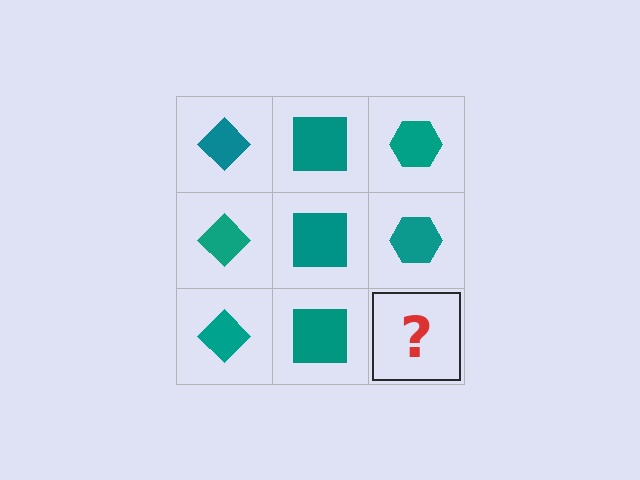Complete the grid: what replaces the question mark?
The question mark should be replaced with a teal hexagon.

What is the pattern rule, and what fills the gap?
The rule is that each column has a consistent shape. The gap should be filled with a teal hexagon.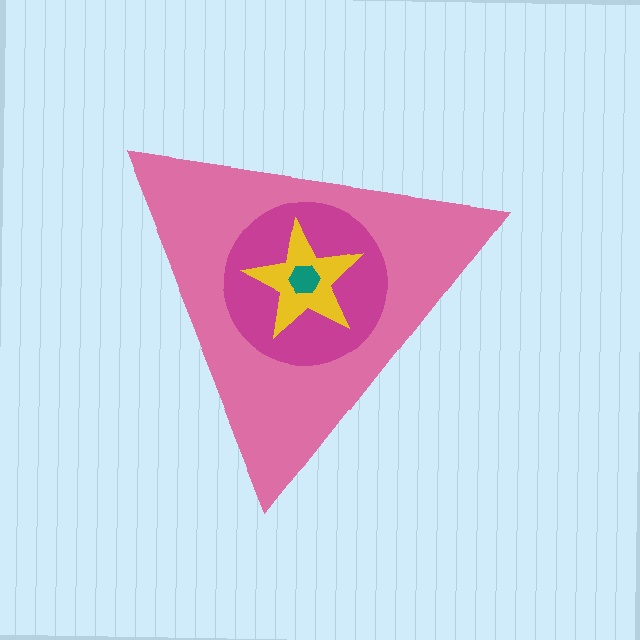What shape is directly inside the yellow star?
The teal hexagon.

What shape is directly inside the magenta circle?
The yellow star.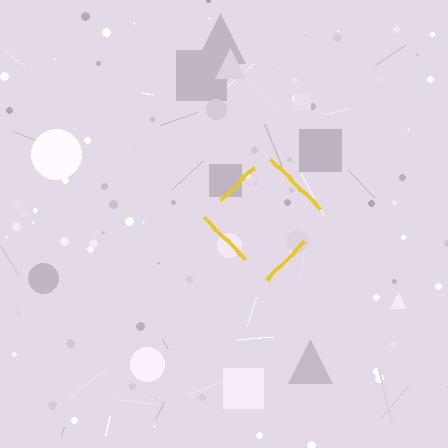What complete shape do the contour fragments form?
The contour fragments form a diamond.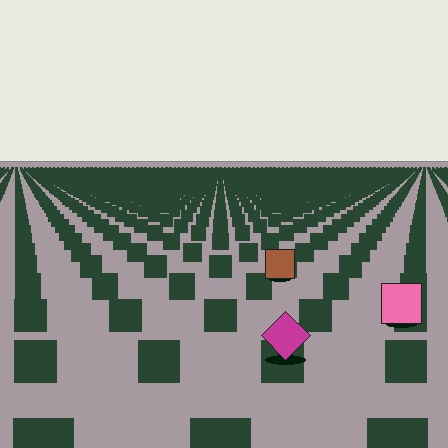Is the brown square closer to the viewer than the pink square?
No. The pink square is closer — you can tell from the texture gradient: the ground texture is coarser near it.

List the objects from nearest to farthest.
From nearest to farthest: the magenta diamond, the pink square, the brown square.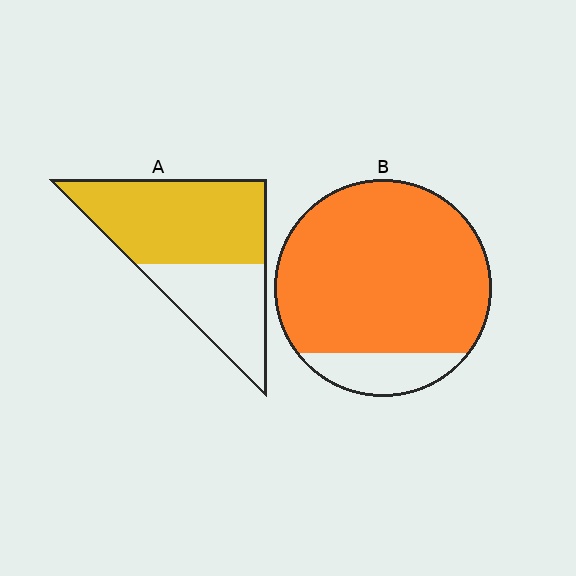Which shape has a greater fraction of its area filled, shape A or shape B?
Shape B.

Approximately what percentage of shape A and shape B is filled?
A is approximately 65% and B is approximately 85%.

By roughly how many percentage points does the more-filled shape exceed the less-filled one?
By roughly 25 percentage points (B over A).